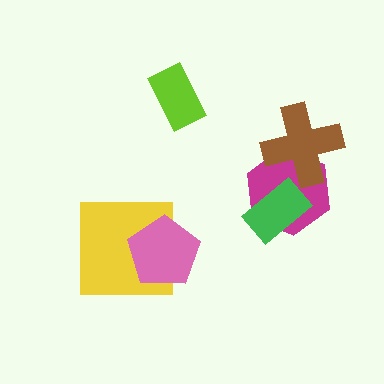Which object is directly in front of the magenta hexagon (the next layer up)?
The brown cross is directly in front of the magenta hexagon.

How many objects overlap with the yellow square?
1 object overlaps with the yellow square.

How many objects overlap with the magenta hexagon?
2 objects overlap with the magenta hexagon.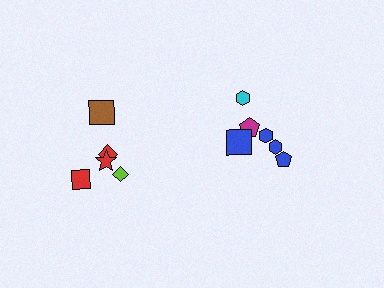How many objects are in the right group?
There are 7 objects.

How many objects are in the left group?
There are 5 objects.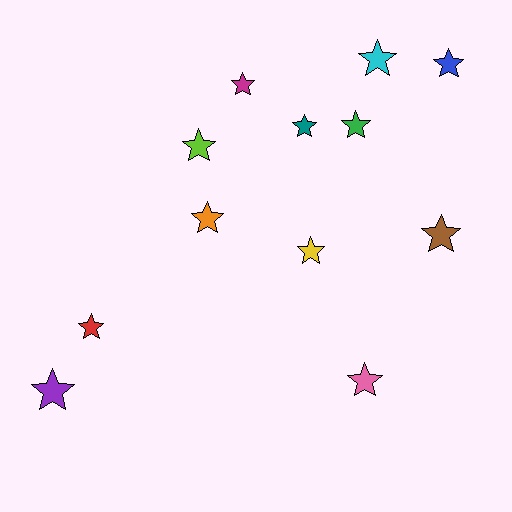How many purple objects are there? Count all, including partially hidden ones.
There is 1 purple object.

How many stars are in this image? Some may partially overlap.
There are 12 stars.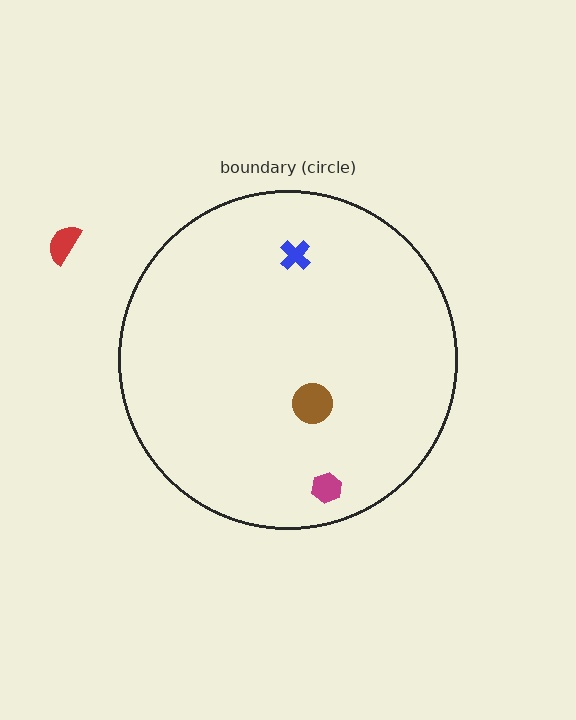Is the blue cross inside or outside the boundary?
Inside.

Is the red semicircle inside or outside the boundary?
Outside.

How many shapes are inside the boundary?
3 inside, 1 outside.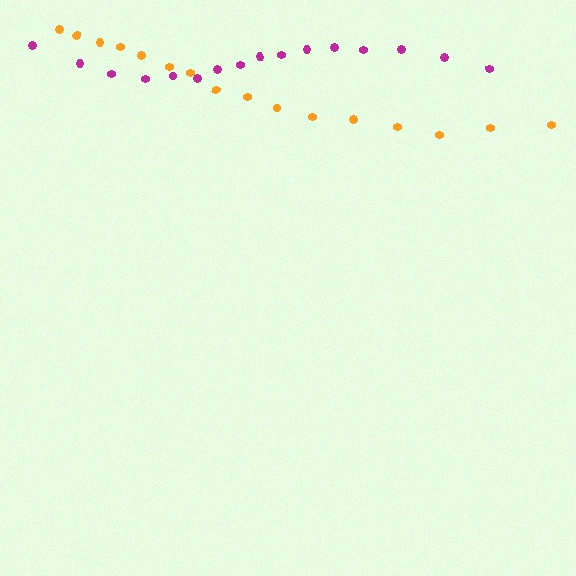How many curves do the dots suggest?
There are 2 distinct paths.